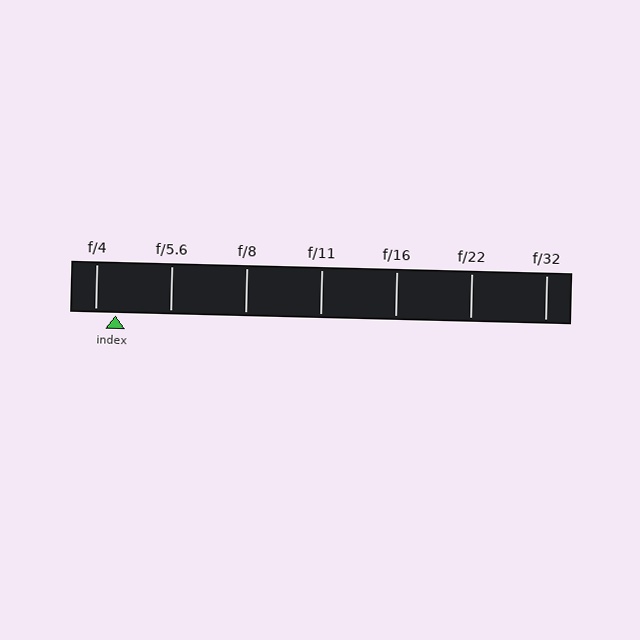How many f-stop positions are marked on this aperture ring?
There are 7 f-stop positions marked.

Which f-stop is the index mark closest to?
The index mark is closest to f/4.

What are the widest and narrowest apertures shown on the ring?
The widest aperture shown is f/4 and the narrowest is f/32.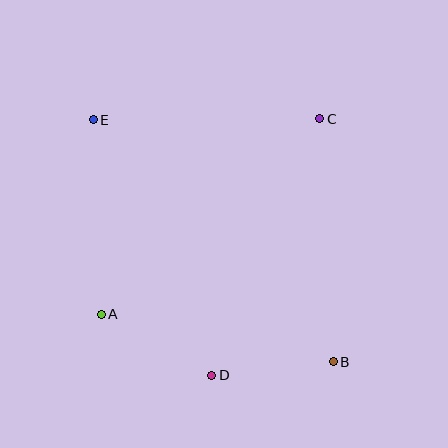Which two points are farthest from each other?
Points B and E are farthest from each other.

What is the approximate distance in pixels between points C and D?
The distance between C and D is approximately 278 pixels.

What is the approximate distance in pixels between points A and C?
The distance between A and C is approximately 293 pixels.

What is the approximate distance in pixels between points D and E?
The distance between D and E is approximately 282 pixels.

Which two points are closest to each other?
Points B and D are closest to each other.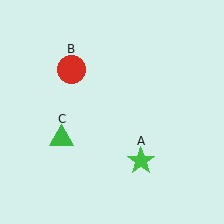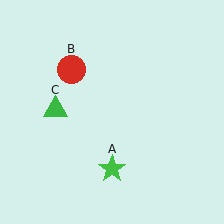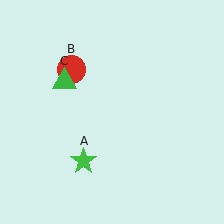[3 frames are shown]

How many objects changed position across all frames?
2 objects changed position: green star (object A), green triangle (object C).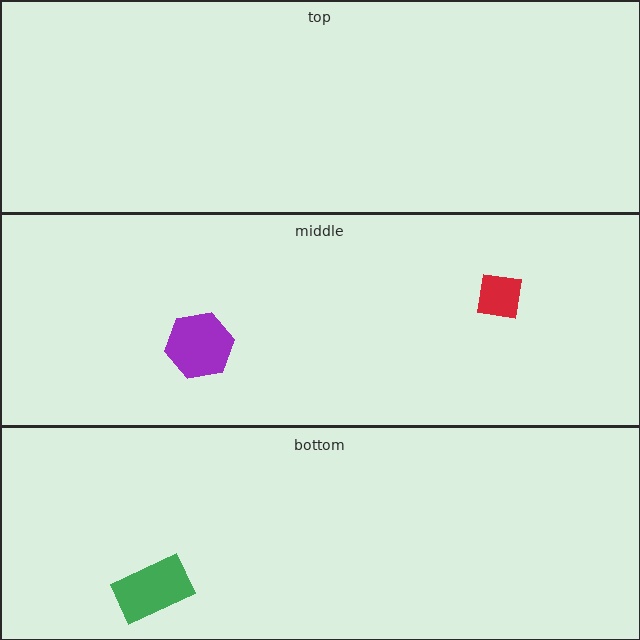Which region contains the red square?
The middle region.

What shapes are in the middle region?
The red square, the purple hexagon.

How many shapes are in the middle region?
2.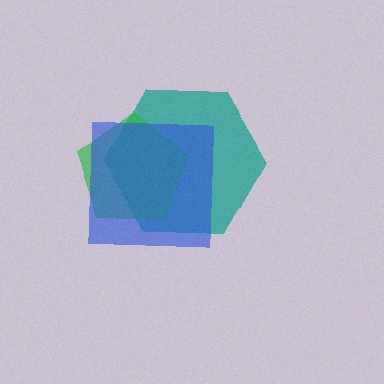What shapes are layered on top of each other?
The layered shapes are: a teal hexagon, a green pentagon, a blue square.